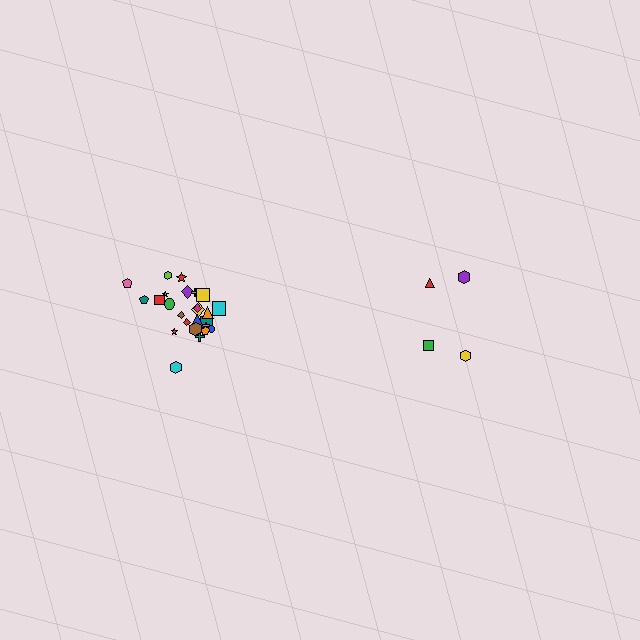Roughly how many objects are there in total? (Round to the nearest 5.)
Roughly 30 objects in total.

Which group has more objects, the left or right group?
The left group.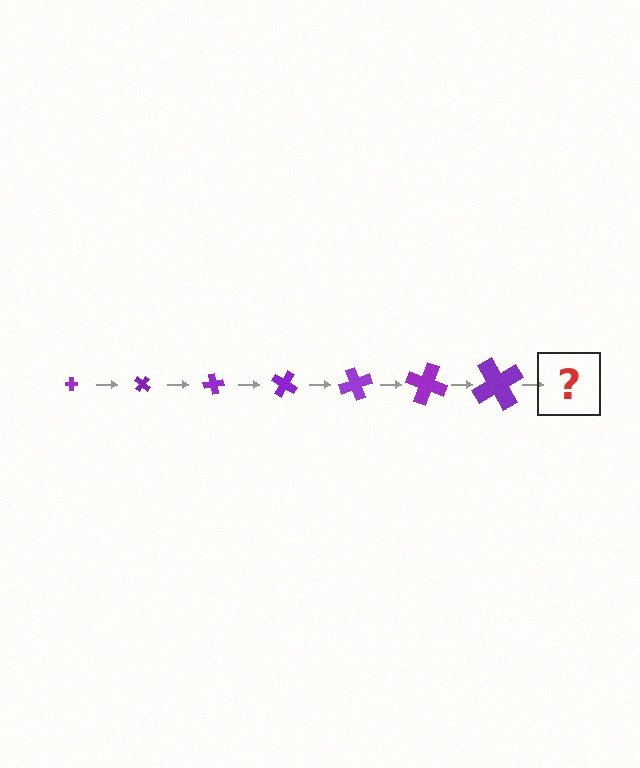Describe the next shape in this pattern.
It should be a cross, larger than the previous one and rotated 280 degrees from the start.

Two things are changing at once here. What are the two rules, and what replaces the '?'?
The two rules are that the cross grows larger each step and it rotates 40 degrees each step. The '?' should be a cross, larger than the previous one and rotated 280 degrees from the start.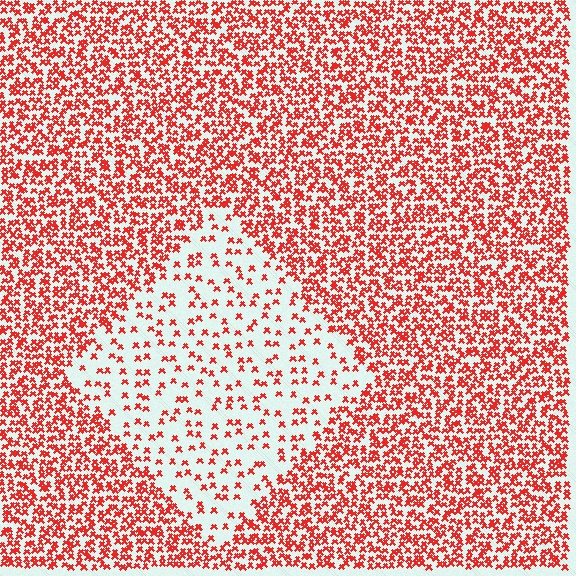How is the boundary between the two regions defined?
The boundary is defined by a change in element density (approximately 3.0x ratio). All elements are the same color, size, and shape.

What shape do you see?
I see a diamond.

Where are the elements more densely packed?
The elements are more densely packed outside the diamond boundary.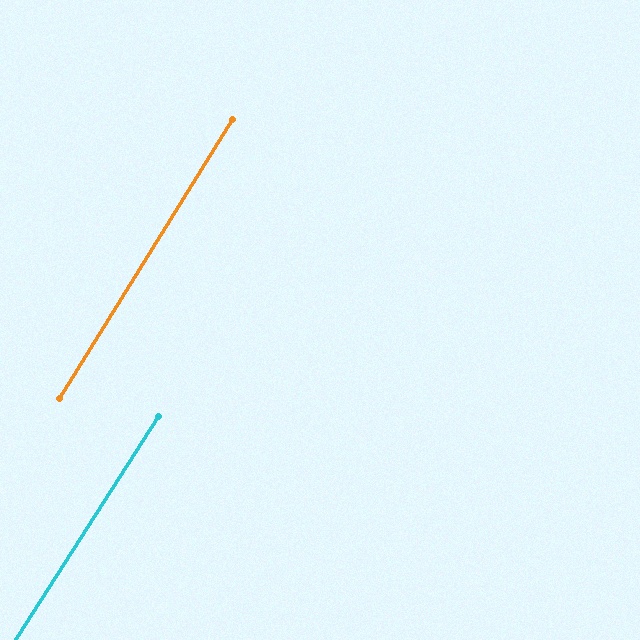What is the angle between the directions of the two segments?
Approximately 1 degree.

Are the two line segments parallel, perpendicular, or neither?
Parallel — their directions differ by only 1.0°.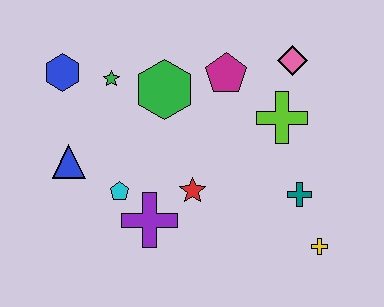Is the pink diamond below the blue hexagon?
No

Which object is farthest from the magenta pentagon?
The yellow cross is farthest from the magenta pentagon.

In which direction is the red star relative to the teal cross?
The red star is to the left of the teal cross.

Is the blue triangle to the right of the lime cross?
No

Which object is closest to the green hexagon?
The green star is closest to the green hexagon.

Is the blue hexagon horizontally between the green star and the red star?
No